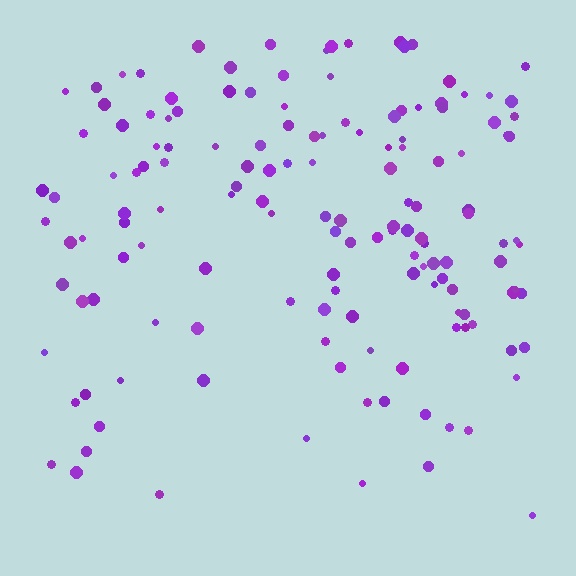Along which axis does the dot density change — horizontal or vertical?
Vertical.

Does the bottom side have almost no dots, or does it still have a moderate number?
Still a moderate number, just noticeably fewer than the top.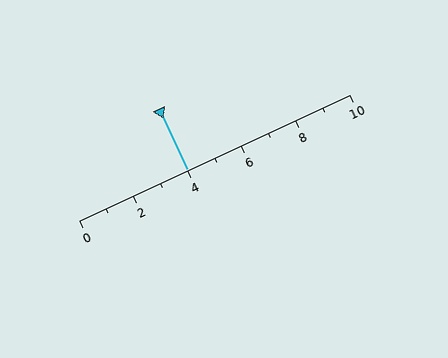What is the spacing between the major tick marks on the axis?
The major ticks are spaced 2 apart.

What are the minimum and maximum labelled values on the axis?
The axis runs from 0 to 10.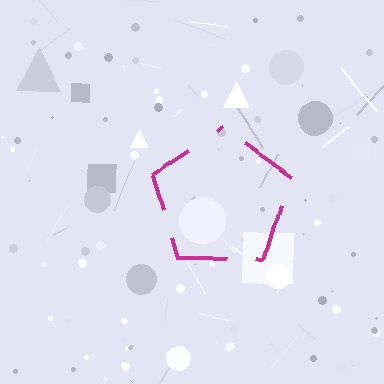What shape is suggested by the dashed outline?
The dashed outline suggests a pentagon.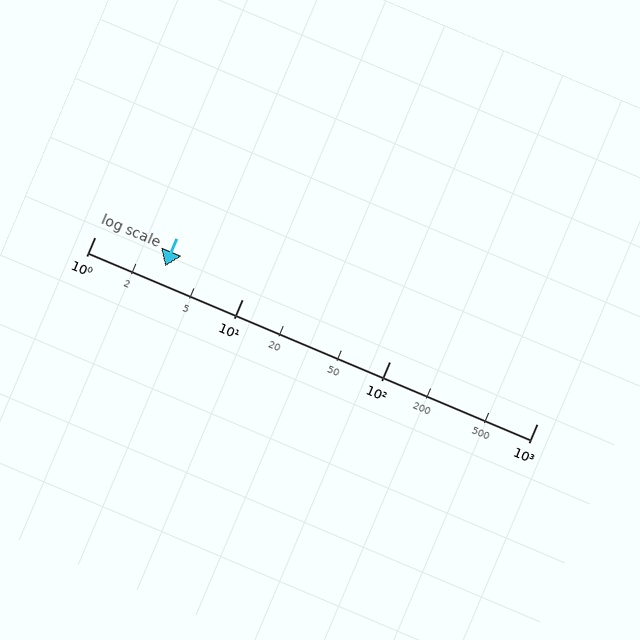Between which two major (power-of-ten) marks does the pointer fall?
The pointer is between 1 and 10.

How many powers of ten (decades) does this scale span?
The scale spans 3 decades, from 1 to 1000.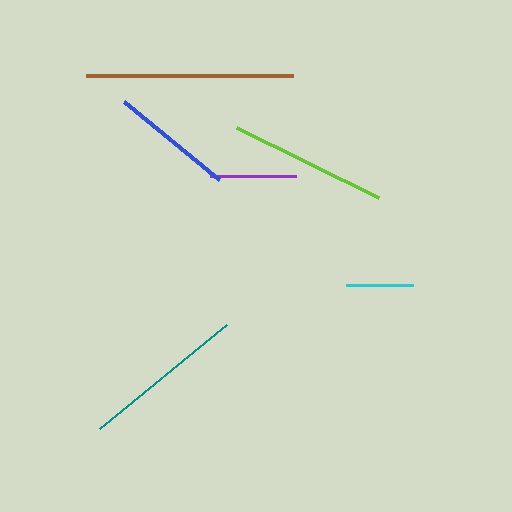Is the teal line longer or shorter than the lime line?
The teal line is longer than the lime line.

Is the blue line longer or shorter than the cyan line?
The blue line is longer than the cyan line.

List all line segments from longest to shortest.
From longest to shortest: brown, teal, lime, blue, purple, cyan.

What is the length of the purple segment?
The purple segment is approximately 86 pixels long.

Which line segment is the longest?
The brown line is the longest at approximately 207 pixels.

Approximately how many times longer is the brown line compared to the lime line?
The brown line is approximately 1.3 times the length of the lime line.